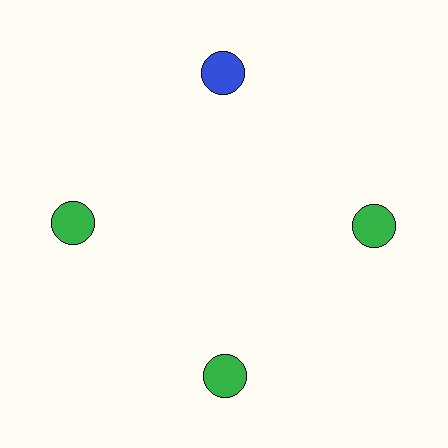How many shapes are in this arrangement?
There are 4 shapes arranged in a ring pattern.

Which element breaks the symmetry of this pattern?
The blue circle at roughly the 12 o'clock position breaks the symmetry. All other shapes are green circles.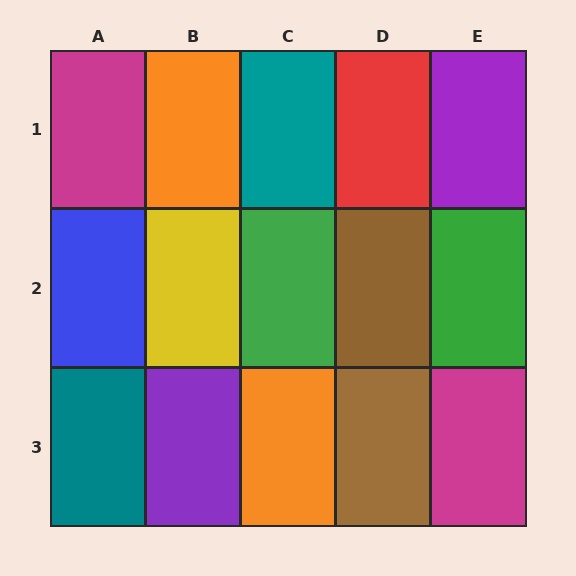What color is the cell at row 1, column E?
Purple.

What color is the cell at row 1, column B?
Orange.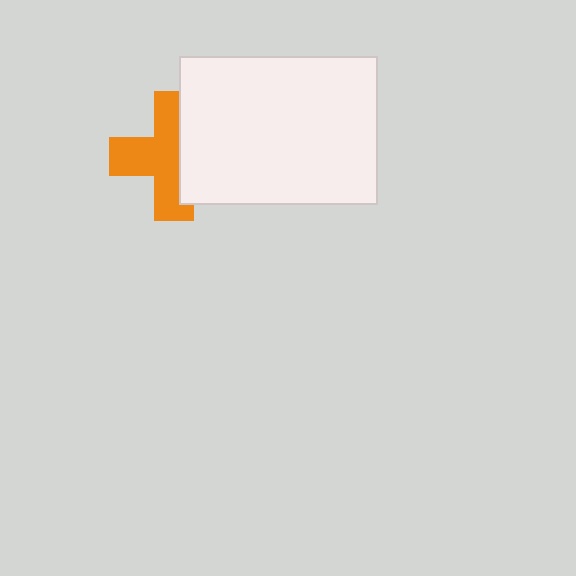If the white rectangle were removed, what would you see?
You would see the complete orange cross.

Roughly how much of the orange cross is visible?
About half of it is visible (roughly 61%).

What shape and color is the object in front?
The object in front is a white rectangle.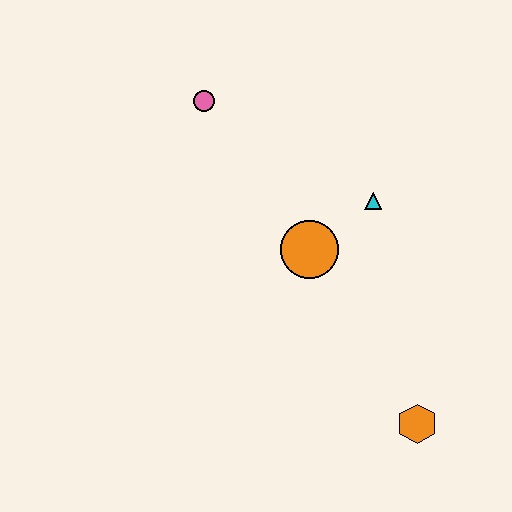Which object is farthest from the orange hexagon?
The pink circle is farthest from the orange hexagon.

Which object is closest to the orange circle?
The cyan triangle is closest to the orange circle.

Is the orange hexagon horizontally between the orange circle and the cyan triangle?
No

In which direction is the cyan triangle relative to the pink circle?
The cyan triangle is to the right of the pink circle.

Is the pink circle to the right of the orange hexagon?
No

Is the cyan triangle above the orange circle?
Yes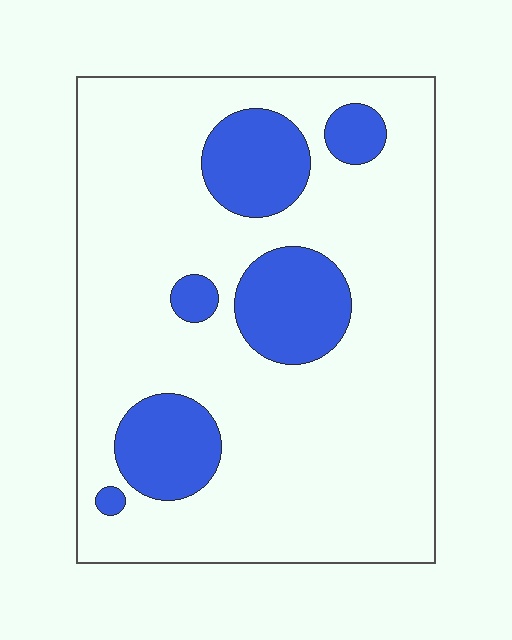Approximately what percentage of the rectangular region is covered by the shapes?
Approximately 20%.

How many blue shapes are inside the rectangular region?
6.